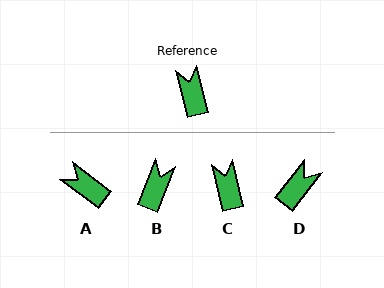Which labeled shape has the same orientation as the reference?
C.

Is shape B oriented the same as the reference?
No, it is off by about 35 degrees.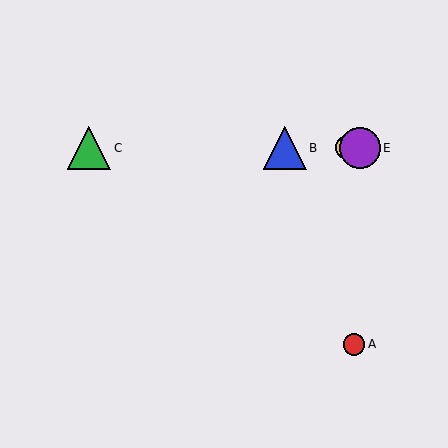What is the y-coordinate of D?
Object D is at y≈148.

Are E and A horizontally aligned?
No, E is at y≈148 and A is at y≈344.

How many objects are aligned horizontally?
4 objects (B, C, D, E) are aligned horizontally.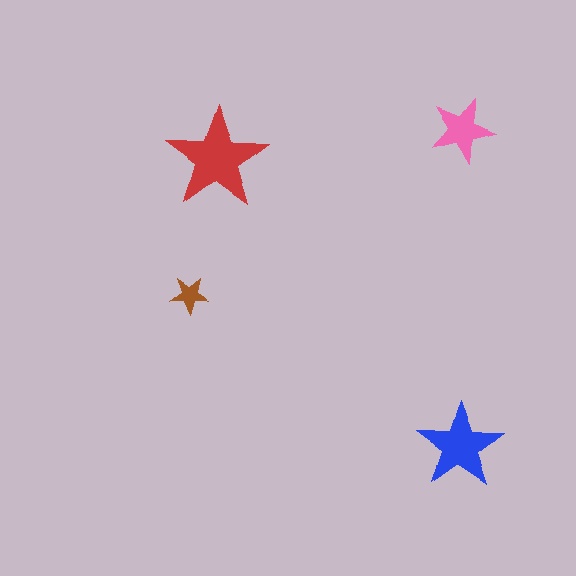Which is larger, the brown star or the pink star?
The pink one.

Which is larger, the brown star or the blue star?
The blue one.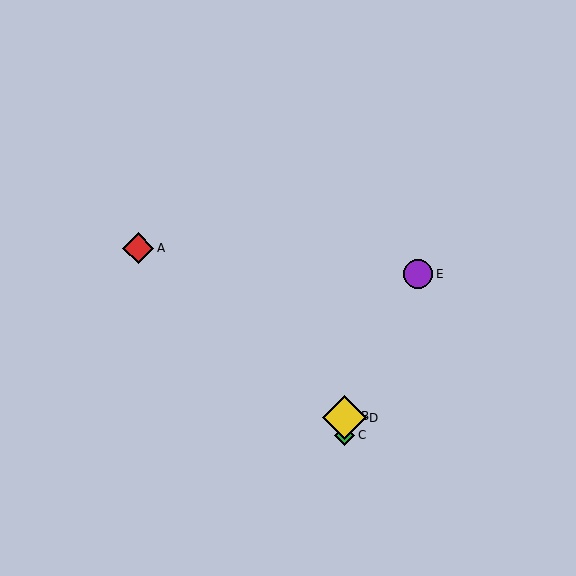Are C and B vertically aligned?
Yes, both are at x≈345.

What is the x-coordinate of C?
Object C is at x≈345.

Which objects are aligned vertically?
Objects B, C, D are aligned vertically.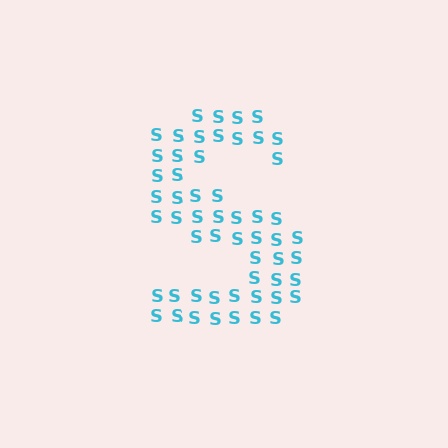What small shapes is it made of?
It is made of small letter S's.